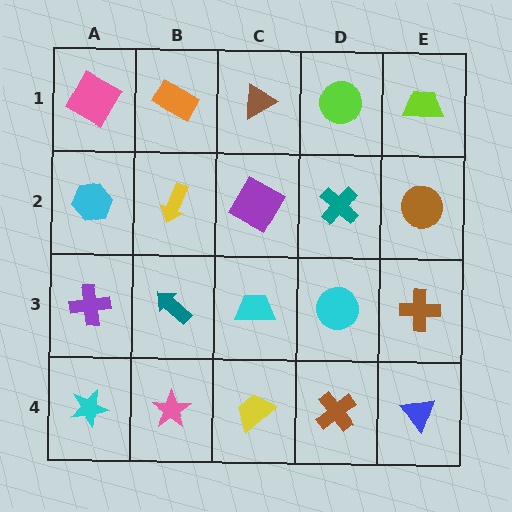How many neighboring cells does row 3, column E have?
3.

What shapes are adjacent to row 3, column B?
A yellow arrow (row 2, column B), a pink star (row 4, column B), a purple cross (row 3, column A), a cyan trapezoid (row 3, column C).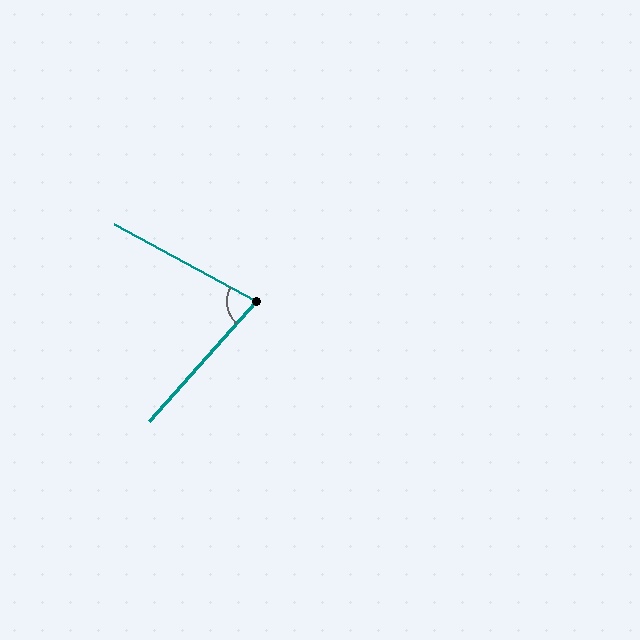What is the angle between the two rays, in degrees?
Approximately 77 degrees.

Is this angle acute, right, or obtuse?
It is acute.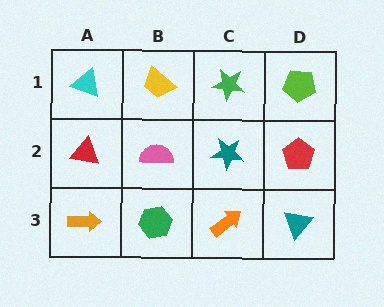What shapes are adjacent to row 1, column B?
A pink semicircle (row 2, column B), a cyan triangle (row 1, column A), a green star (row 1, column C).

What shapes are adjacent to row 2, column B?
A yellow trapezoid (row 1, column B), a green hexagon (row 3, column B), a red triangle (row 2, column A), a teal star (row 2, column C).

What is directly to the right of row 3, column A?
A green hexagon.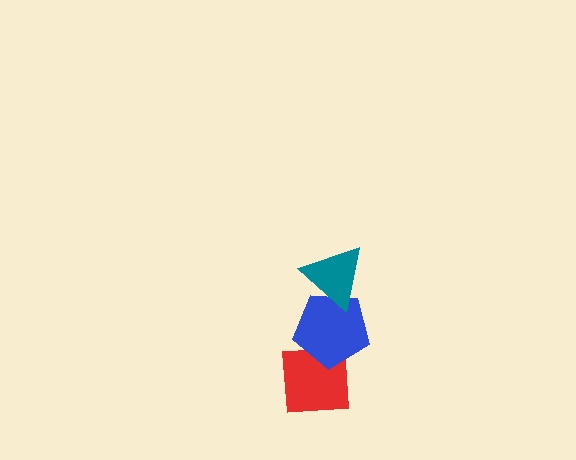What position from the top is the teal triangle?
The teal triangle is 1st from the top.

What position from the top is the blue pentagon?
The blue pentagon is 2nd from the top.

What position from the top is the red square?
The red square is 3rd from the top.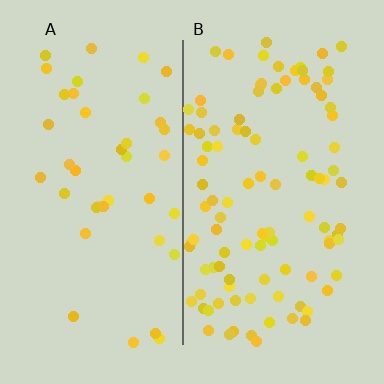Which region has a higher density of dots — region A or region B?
B (the right).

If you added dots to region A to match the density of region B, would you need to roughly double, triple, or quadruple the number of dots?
Approximately double.